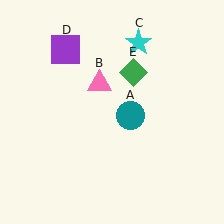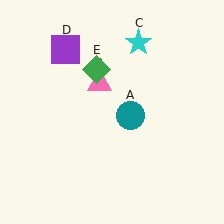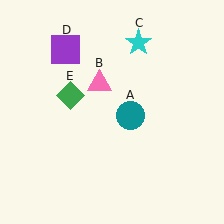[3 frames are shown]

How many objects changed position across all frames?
1 object changed position: green diamond (object E).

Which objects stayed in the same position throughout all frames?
Teal circle (object A) and pink triangle (object B) and cyan star (object C) and purple square (object D) remained stationary.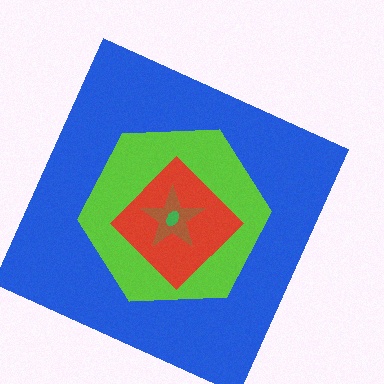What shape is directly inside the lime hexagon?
The red diamond.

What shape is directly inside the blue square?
The lime hexagon.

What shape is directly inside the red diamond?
The brown star.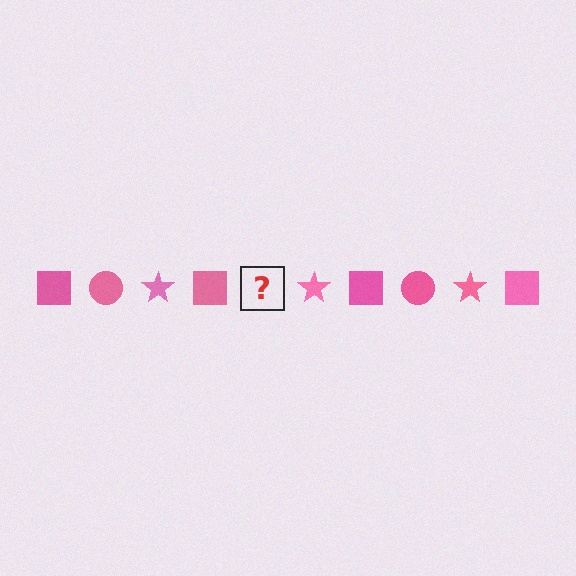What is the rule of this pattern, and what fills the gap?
The rule is that the pattern cycles through square, circle, star shapes in pink. The gap should be filled with a pink circle.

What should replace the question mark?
The question mark should be replaced with a pink circle.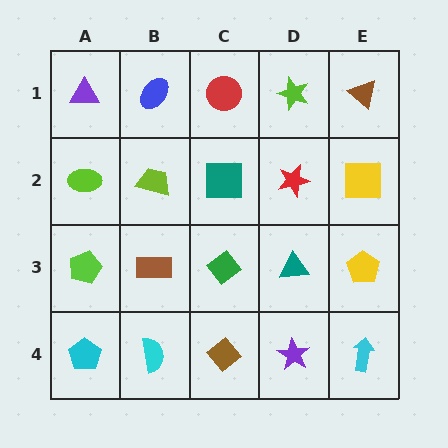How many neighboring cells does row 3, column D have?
4.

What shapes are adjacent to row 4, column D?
A teal triangle (row 3, column D), a brown diamond (row 4, column C), a cyan arrow (row 4, column E).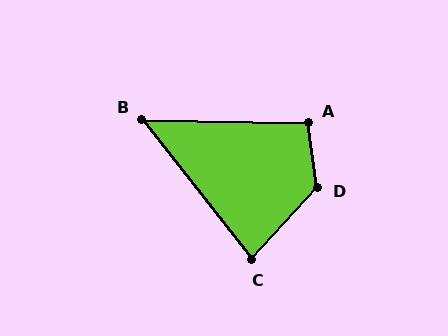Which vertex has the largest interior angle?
D, at approximately 129 degrees.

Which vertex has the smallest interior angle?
B, at approximately 51 degrees.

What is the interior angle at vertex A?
Approximately 99 degrees (obtuse).